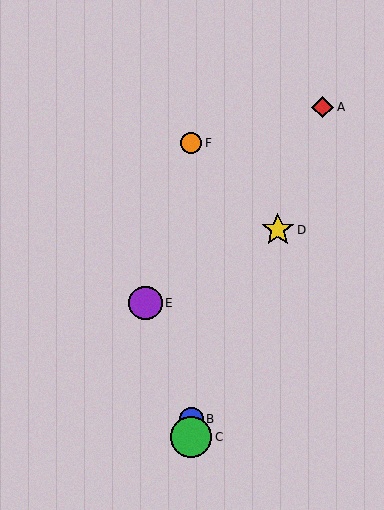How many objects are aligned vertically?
3 objects (B, C, F) are aligned vertically.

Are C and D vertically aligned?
No, C is at x≈191 and D is at x≈278.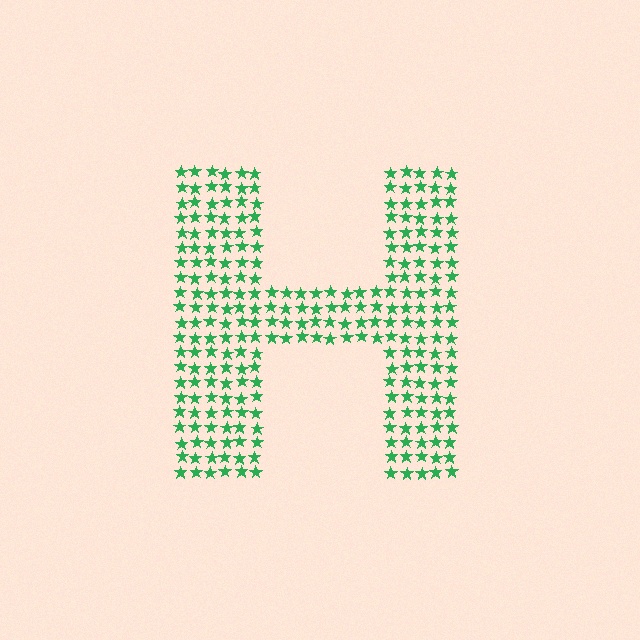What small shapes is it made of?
It is made of small stars.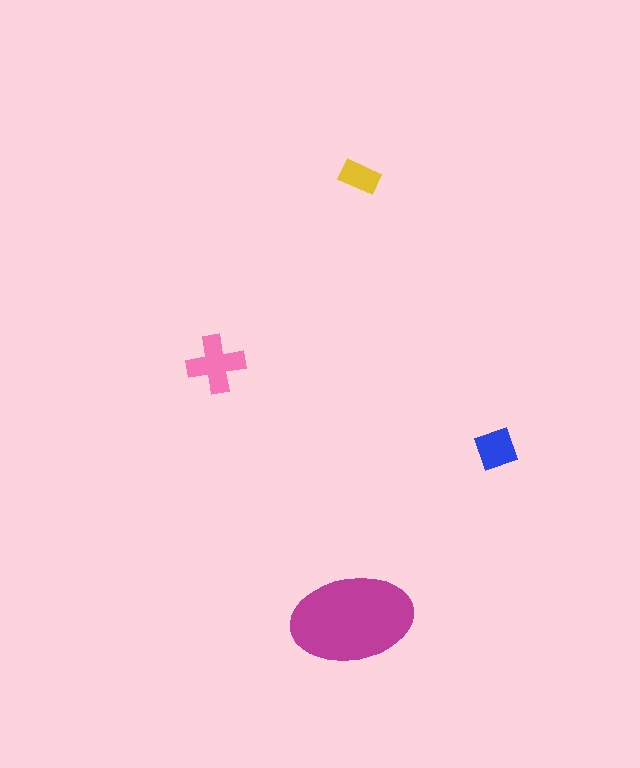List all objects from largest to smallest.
The magenta ellipse, the pink cross, the blue diamond, the yellow rectangle.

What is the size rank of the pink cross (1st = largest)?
2nd.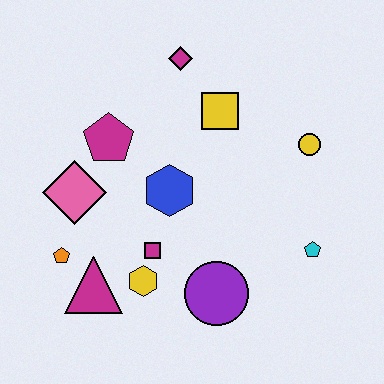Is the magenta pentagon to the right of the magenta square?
No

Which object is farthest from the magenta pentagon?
The cyan pentagon is farthest from the magenta pentagon.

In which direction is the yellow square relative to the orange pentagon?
The yellow square is to the right of the orange pentagon.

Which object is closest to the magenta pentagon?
The pink diamond is closest to the magenta pentagon.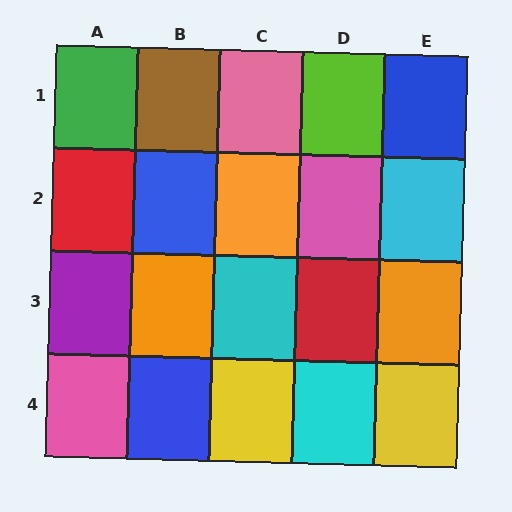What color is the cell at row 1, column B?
Brown.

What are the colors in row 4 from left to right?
Pink, blue, yellow, cyan, yellow.